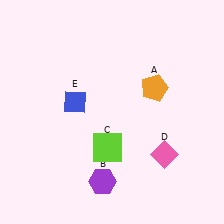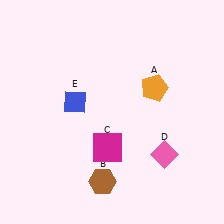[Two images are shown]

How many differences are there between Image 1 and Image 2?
There are 2 differences between the two images.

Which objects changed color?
B changed from purple to brown. C changed from lime to magenta.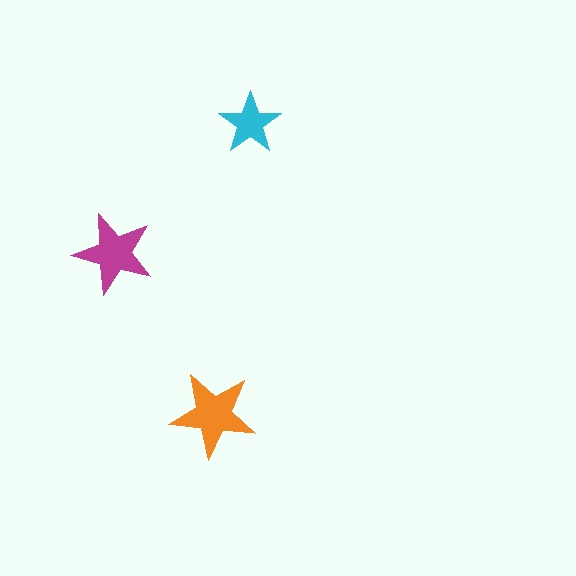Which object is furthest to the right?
The cyan star is rightmost.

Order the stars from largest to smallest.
the orange one, the magenta one, the cyan one.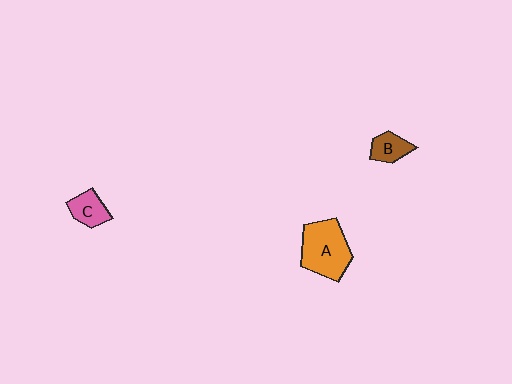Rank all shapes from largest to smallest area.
From largest to smallest: A (orange), C (pink), B (brown).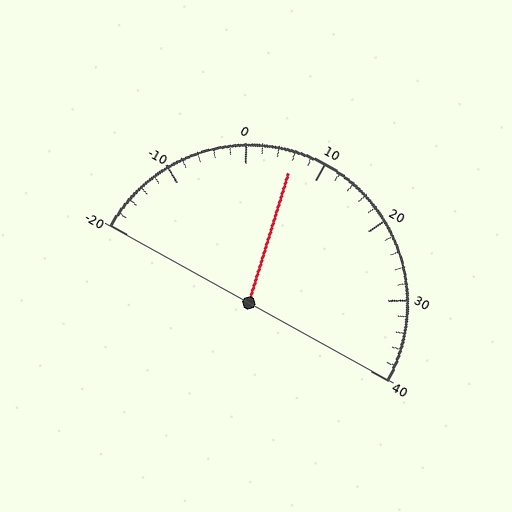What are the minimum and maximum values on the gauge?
The gauge ranges from -20 to 40.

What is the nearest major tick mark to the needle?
The nearest major tick mark is 10.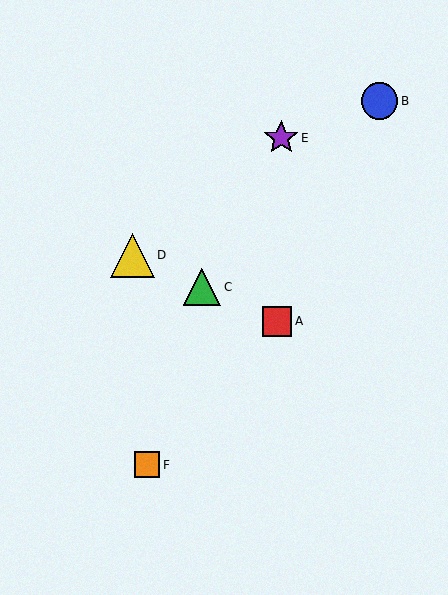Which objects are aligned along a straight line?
Objects A, C, D are aligned along a straight line.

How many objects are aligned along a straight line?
3 objects (A, C, D) are aligned along a straight line.